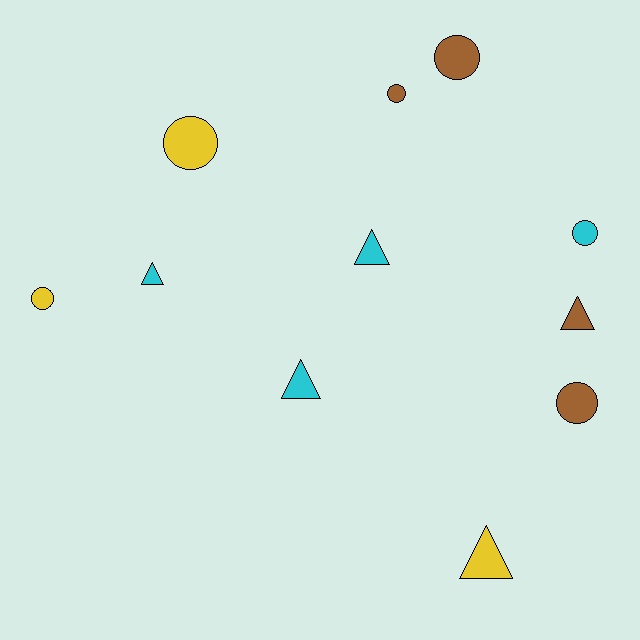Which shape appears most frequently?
Circle, with 6 objects.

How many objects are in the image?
There are 11 objects.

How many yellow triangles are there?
There is 1 yellow triangle.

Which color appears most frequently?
Brown, with 4 objects.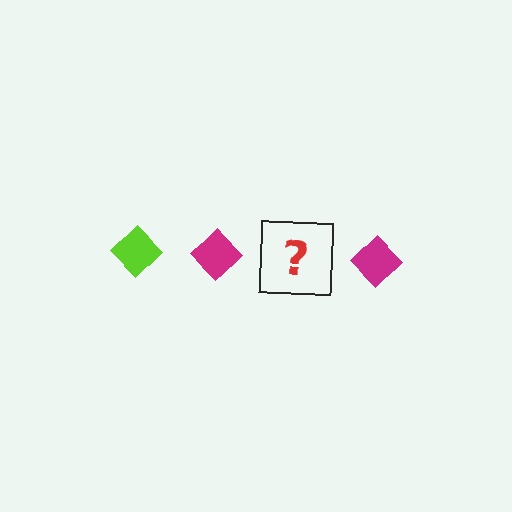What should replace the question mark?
The question mark should be replaced with a lime diamond.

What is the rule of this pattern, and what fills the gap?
The rule is that the pattern cycles through lime, magenta diamonds. The gap should be filled with a lime diamond.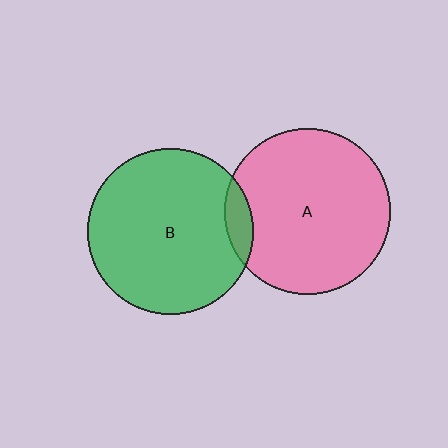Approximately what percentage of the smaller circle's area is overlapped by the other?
Approximately 10%.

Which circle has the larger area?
Circle B (green).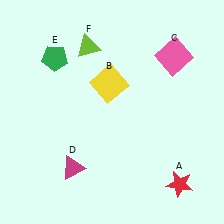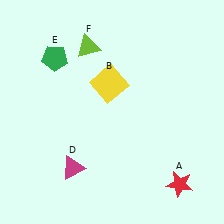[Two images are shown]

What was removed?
The pink square (C) was removed in Image 2.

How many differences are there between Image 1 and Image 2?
There is 1 difference between the two images.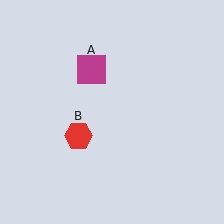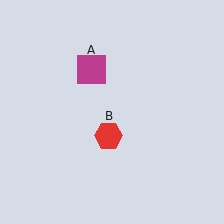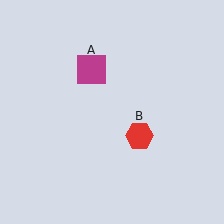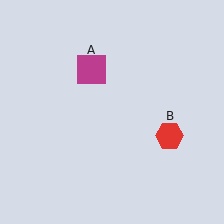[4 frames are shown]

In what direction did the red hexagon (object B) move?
The red hexagon (object B) moved right.